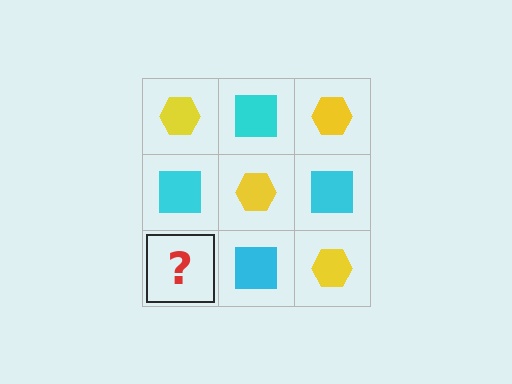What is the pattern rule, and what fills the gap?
The rule is that it alternates yellow hexagon and cyan square in a checkerboard pattern. The gap should be filled with a yellow hexagon.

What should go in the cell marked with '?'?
The missing cell should contain a yellow hexagon.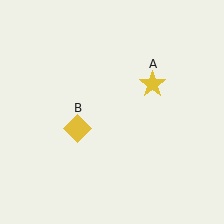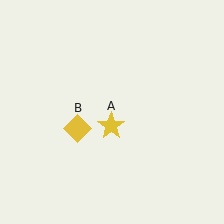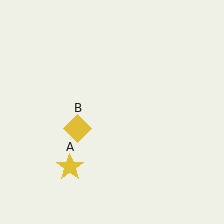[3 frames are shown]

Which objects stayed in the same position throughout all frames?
Yellow diamond (object B) remained stationary.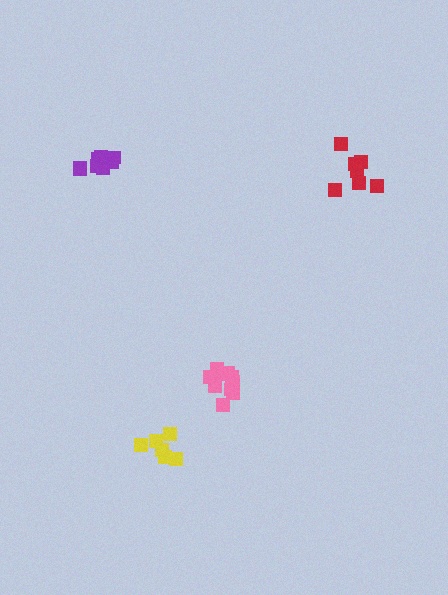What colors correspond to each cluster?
The clusters are colored: red, purple, pink, yellow.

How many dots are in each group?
Group 1: 7 dots, Group 2: 9 dots, Group 3: 11 dots, Group 4: 7 dots (34 total).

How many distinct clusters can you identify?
There are 4 distinct clusters.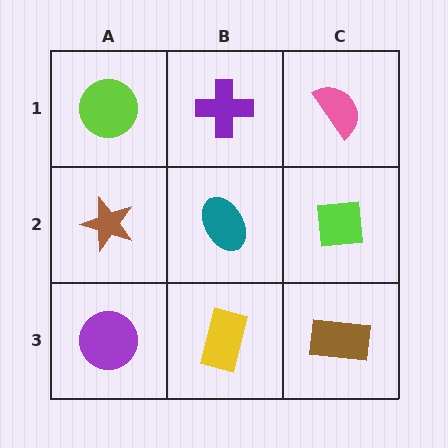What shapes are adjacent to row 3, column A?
A brown star (row 2, column A), a yellow rectangle (row 3, column B).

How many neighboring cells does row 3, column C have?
2.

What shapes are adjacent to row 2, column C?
A pink semicircle (row 1, column C), a brown rectangle (row 3, column C), a teal ellipse (row 2, column B).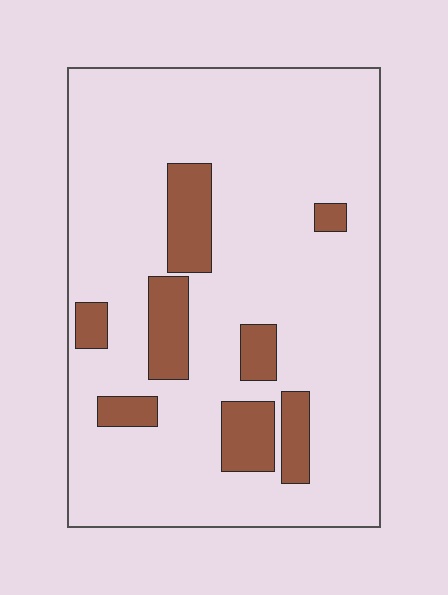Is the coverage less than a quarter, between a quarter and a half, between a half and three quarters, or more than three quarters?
Less than a quarter.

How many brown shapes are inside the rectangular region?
8.